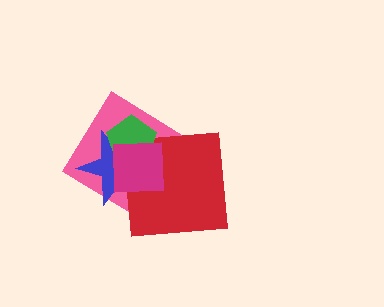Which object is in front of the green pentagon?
The magenta square is in front of the green pentagon.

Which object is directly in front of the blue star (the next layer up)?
The green pentagon is directly in front of the blue star.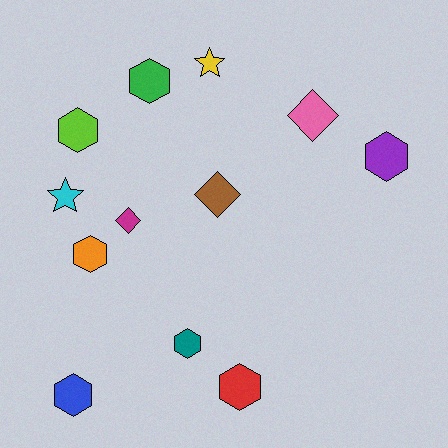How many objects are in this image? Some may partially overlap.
There are 12 objects.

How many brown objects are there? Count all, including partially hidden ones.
There is 1 brown object.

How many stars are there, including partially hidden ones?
There are 2 stars.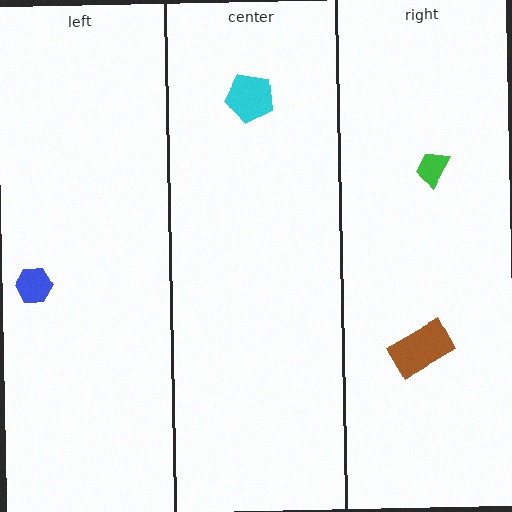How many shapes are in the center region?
1.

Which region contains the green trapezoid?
The right region.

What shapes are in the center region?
The cyan pentagon.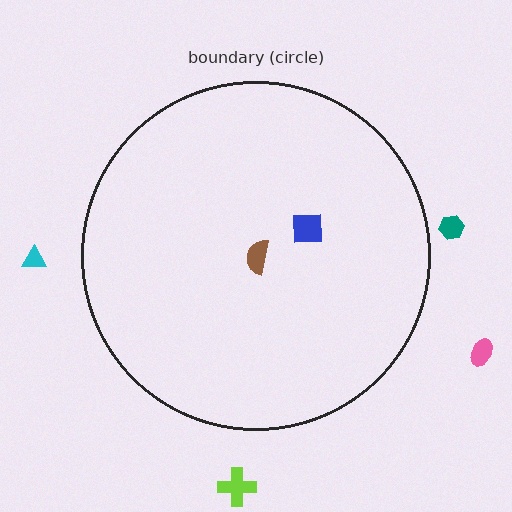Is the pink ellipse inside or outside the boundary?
Outside.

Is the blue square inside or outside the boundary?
Inside.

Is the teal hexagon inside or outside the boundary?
Outside.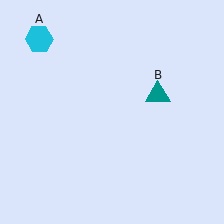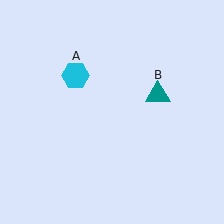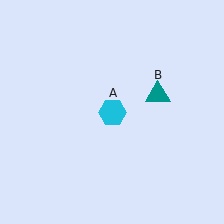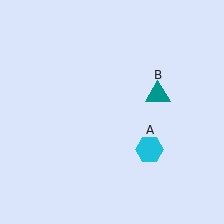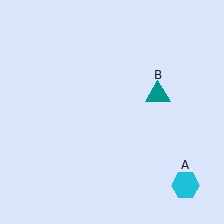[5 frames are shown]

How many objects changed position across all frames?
1 object changed position: cyan hexagon (object A).